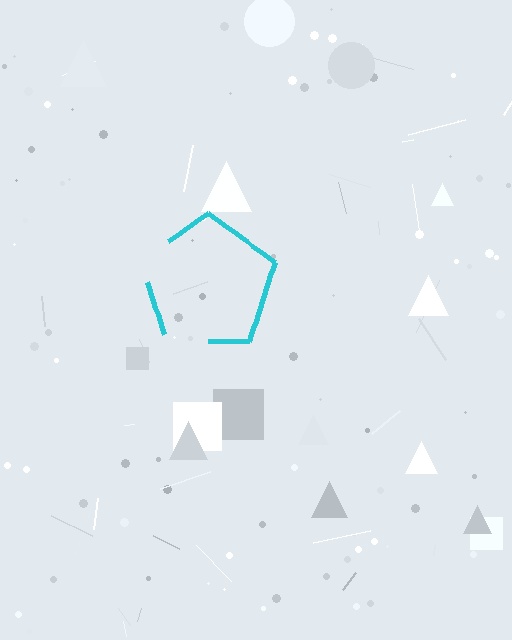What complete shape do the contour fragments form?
The contour fragments form a pentagon.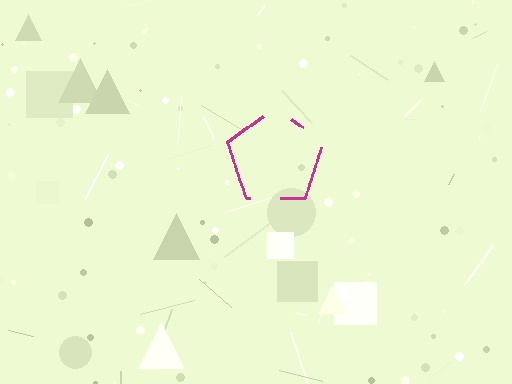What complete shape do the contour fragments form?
The contour fragments form a pentagon.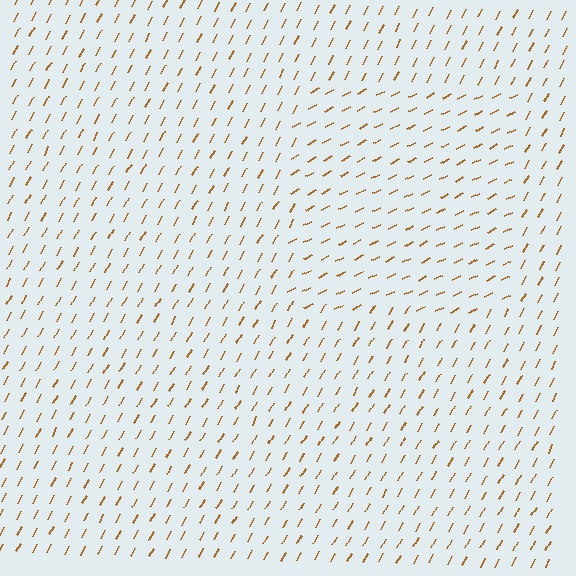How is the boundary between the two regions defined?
The boundary is defined purely by a change in line orientation (approximately 34 degrees difference). All lines are the same color and thickness.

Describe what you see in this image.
The image is filled with small brown line segments. A rectangle region in the image has lines oriented differently from the surrounding lines, creating a visible texture boundary.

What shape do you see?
I see a rectangle.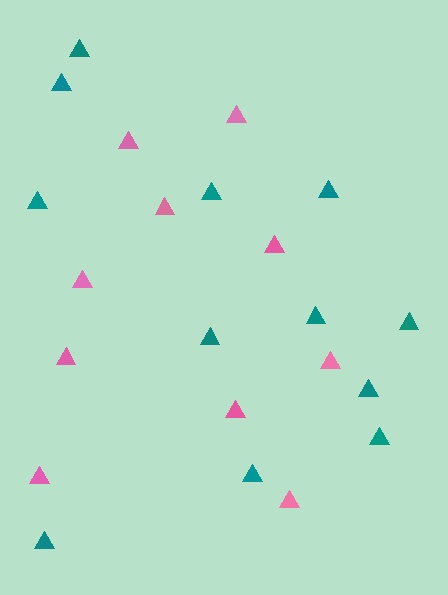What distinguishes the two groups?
There are 2 groups: one group of pink triangles (10) and one group of teal triangles (12).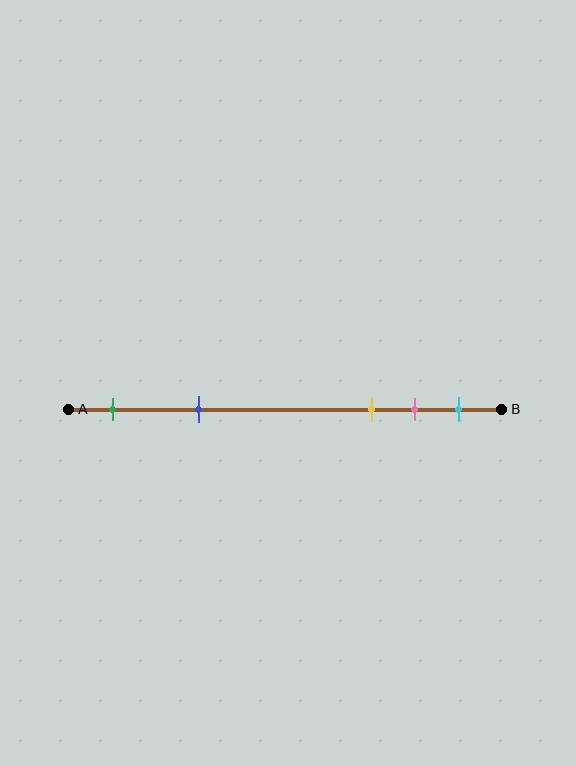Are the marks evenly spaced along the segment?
No, the marks are not evenly spaced.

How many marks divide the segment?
There are 5 marks dividing the segment.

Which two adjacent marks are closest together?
The pink and cyan marks are the closest adjacent pair.